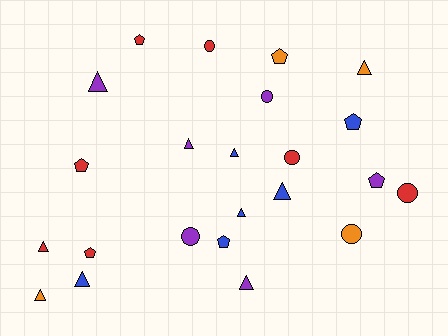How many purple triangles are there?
There are 3 purple triangles.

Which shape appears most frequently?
Triangle, with 10 objects.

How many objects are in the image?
There are 23 objects.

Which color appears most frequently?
Red, with 7 objects.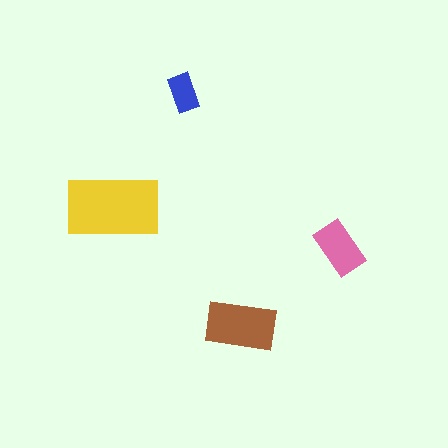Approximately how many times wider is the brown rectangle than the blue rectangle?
About 2 times wider.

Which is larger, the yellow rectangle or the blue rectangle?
The yellow one.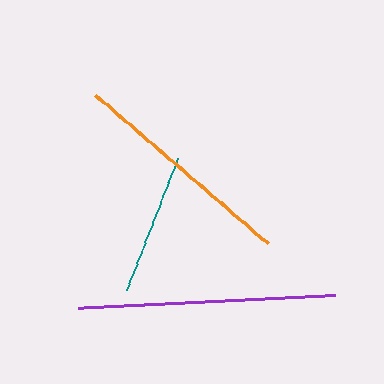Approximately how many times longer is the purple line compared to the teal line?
The purple line is approximately 1.8 times the length of the teal line.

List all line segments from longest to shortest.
From longest to shortest: purple, orange, teal.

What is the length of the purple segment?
The purple segment is approximately 258 pixels long.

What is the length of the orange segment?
The orange segment is approximately 228 pixels long.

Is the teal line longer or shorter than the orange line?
The orange line is longer than the teal line.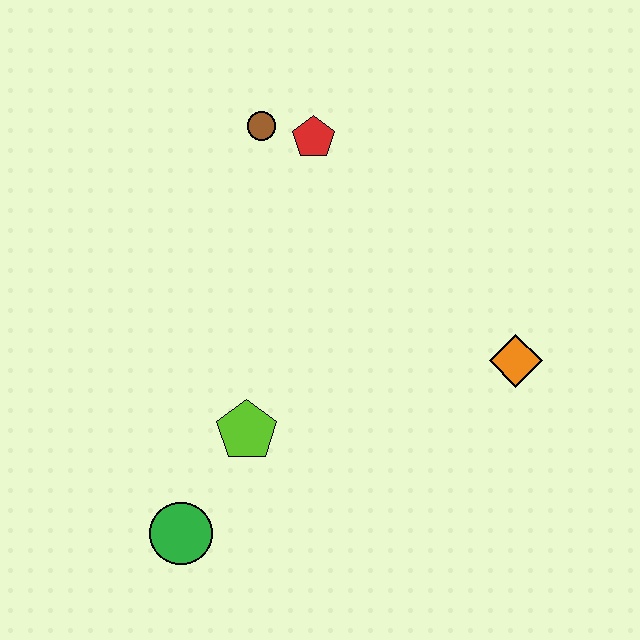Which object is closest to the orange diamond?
The lime pentagon is closest to the orange diamond.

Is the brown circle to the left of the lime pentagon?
No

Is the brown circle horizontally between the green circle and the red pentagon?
Yes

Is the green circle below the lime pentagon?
Yes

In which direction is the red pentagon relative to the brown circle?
The red pentagon is to the right of the brown circle.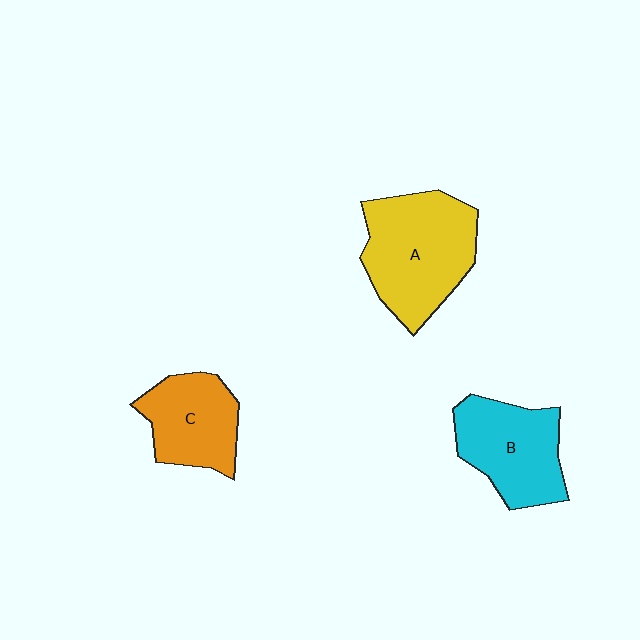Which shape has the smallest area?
Shape C (orange).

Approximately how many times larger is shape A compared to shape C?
Approximately 1.5 times.